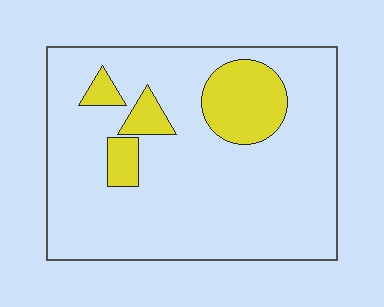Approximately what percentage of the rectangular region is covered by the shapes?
Approximately 15%.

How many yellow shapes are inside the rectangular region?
4.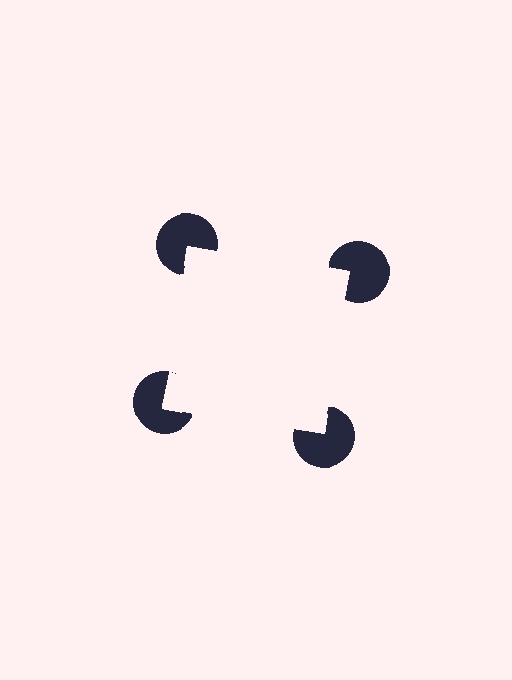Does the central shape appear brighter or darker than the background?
It typically appears slightly brighter than the background, even though no actual brightness change is drawn.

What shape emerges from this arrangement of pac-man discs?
An illusory square — its edges are inferred from the aligned wedge cuts in the pac-man discs, not physically drawn.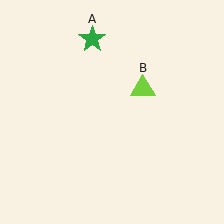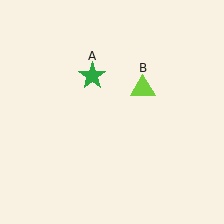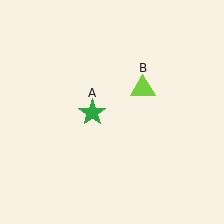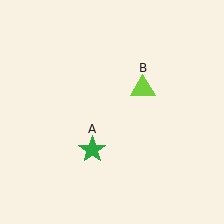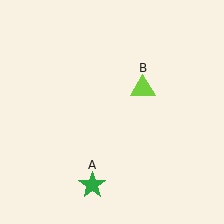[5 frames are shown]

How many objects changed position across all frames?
1 object changed position: green star (object A).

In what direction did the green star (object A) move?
The green star (object A) moved down.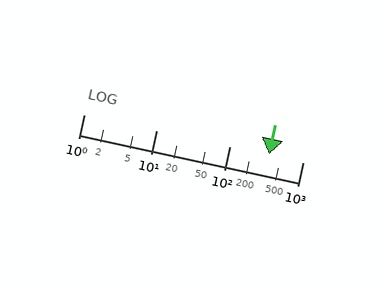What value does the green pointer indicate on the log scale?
The pointer indicates approximately 350.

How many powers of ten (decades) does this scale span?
The scale spans 3 decades, from 1 to 1000.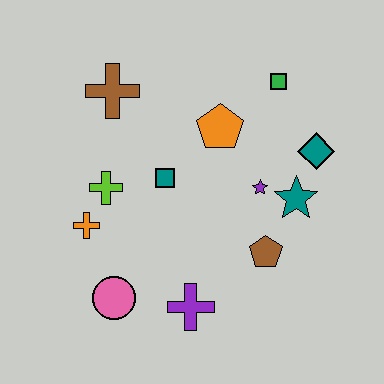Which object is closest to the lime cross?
The orange cross is closest to the lime cross.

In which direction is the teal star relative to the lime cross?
The teal star is to the right of the lime cross.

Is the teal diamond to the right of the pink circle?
Yes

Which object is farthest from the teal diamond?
The pink circle is farthest from the teal diamond.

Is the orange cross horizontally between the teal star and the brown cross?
No